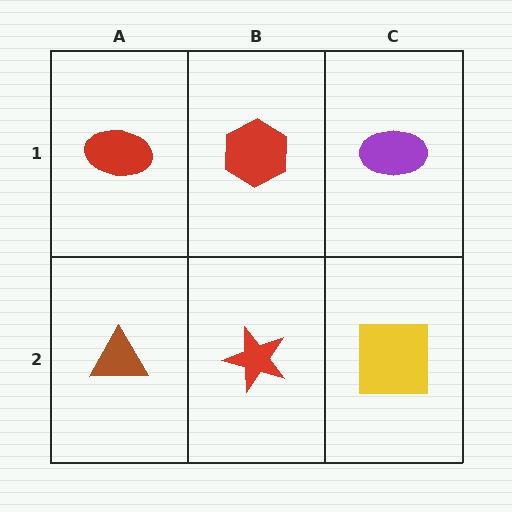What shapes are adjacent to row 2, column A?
A red ellipse (row 1, column A), a red star (row 2, column B).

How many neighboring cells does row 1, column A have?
2.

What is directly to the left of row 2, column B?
A brown triangle.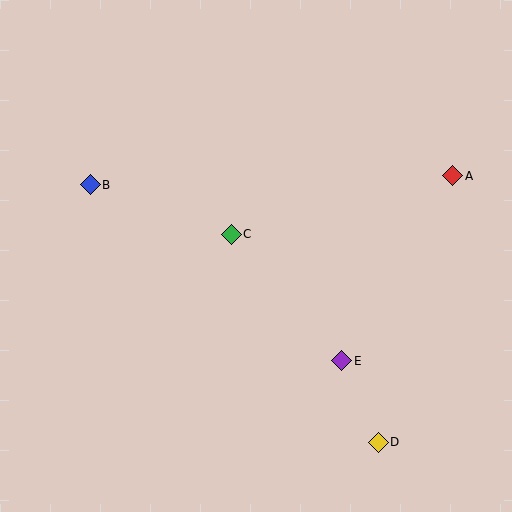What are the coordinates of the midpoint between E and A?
The midpoint between E and A is at (397, 268).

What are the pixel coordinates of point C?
Point C is at (231, 234).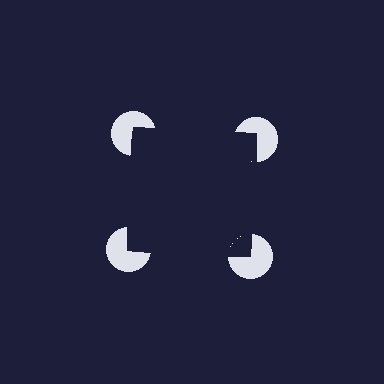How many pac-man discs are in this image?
There are 4 — one at each vertex of the illusory square.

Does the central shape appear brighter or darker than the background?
It typically appears slightly darker than the background, even though no actual brightness change is drawn.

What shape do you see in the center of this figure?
An illusory square — its edges are inferred from the aligned wedge cuts in the pac-man discs, not physically drawn.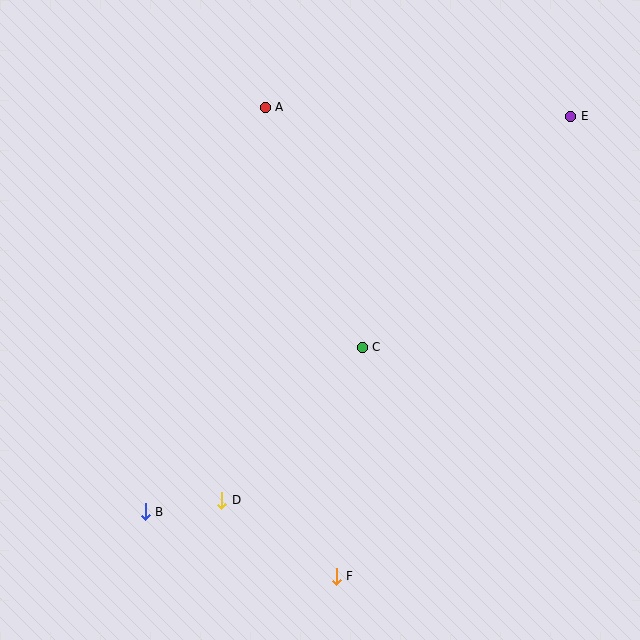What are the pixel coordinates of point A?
Point A is at (265, 108).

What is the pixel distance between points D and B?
The distance between D and B is 77 pixels.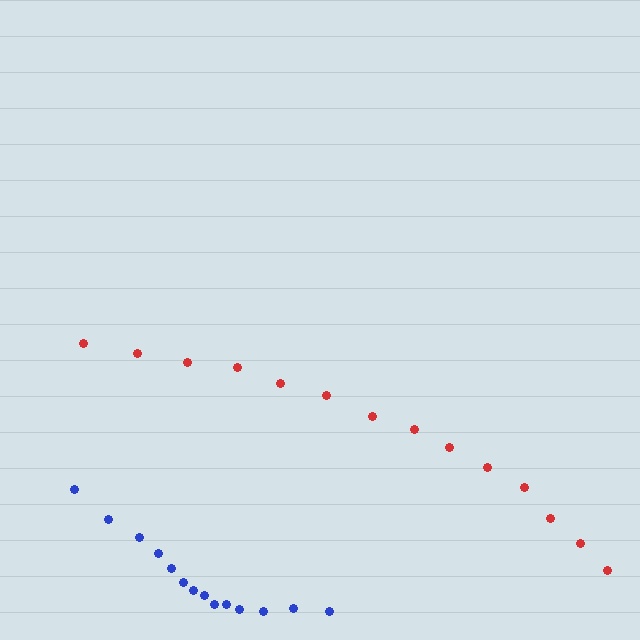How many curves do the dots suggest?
There are 2 distinct paths.